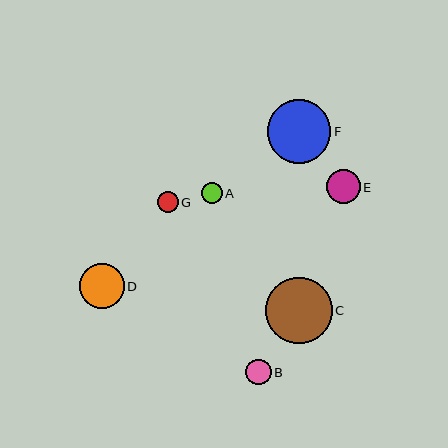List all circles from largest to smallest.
From largest to smallest: C, F, D, E, B, G, A.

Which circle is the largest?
Circle C is the largest with a size of approximately 67 pixels.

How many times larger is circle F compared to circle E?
Circle F is approximately 1.9 times the size of circle E.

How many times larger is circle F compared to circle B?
Circle F is approximately 2.5 times the size of circle B.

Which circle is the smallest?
Circle A is the smallest with a size of approximately 21 pixels.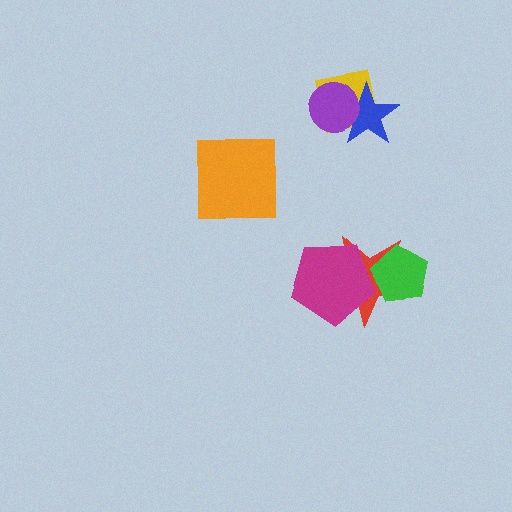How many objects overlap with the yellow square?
2 objects overlap with the yellow square.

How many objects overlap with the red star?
2 objects overlap with the red star.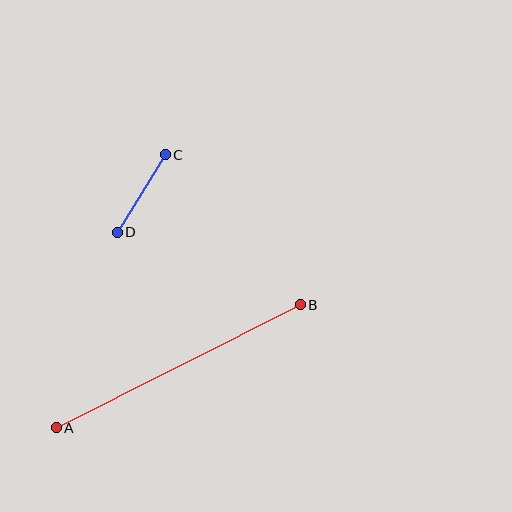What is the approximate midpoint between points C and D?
The midpoint is at approximately (141, 193) pixels.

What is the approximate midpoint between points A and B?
The midpoint is at approximately (178, 366) pixels.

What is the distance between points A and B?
The distance is approximately 273 pixels.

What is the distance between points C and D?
The distance is approximately 91 pixels.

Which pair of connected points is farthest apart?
Points A and B are farthest apart.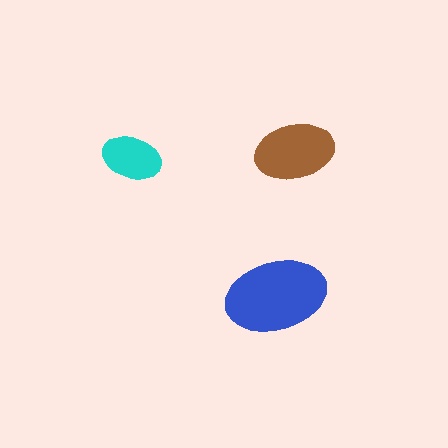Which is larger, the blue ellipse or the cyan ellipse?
The blue one.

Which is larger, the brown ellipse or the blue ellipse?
The blue one.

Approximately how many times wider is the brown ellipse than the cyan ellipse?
About 1.5 times wider.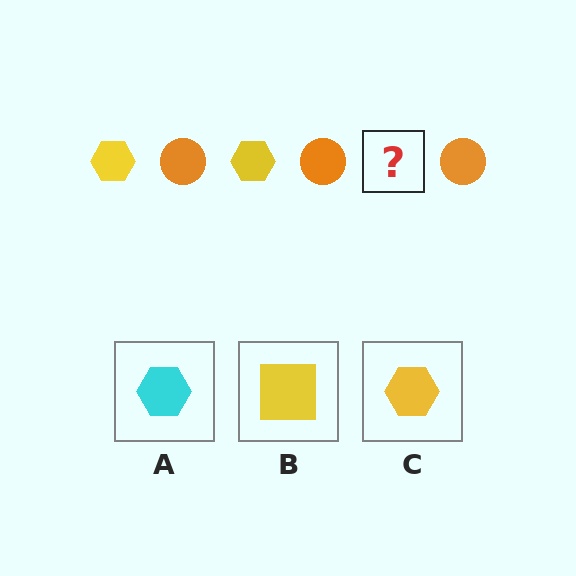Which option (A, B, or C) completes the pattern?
C.